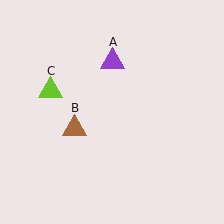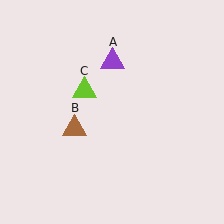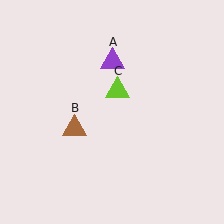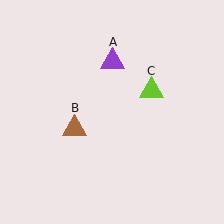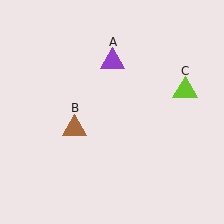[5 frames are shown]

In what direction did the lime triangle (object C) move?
The lime triangle (object C) moved right.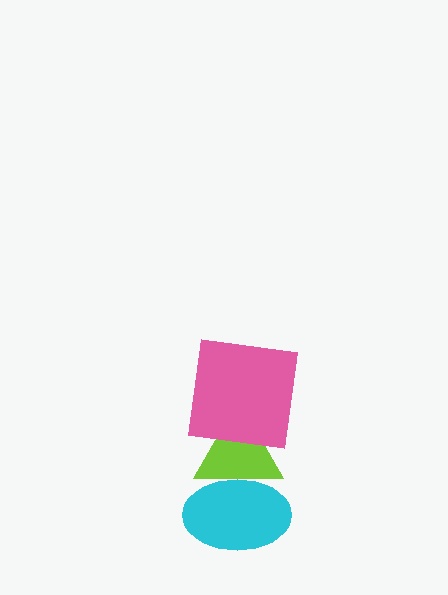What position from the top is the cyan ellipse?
The cyan ellipse is 3rd from the top.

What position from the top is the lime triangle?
The lime triangle is 2nd from the top.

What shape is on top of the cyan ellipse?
The lime triangle is on top of the cyan ellipse.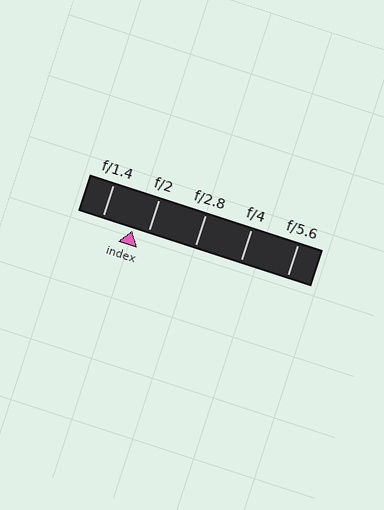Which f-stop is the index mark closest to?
The index mark is closest to f/2.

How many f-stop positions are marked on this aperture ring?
There are 5 f-stop positions marked.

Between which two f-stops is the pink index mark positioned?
The index mark is between f/1.4 and f/2.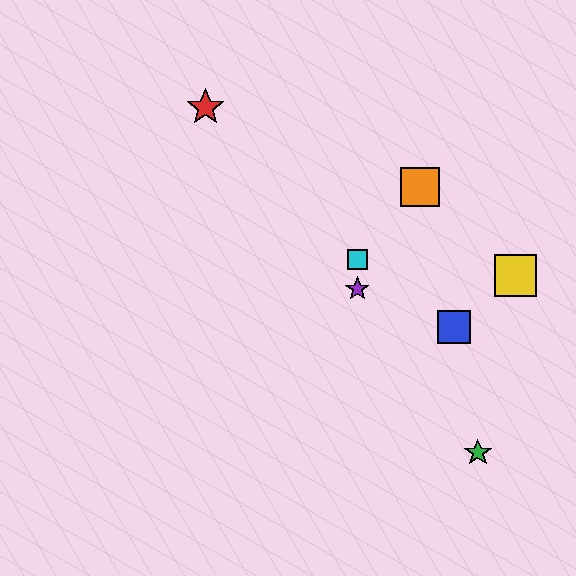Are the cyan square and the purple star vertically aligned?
Yes, both are at x≈357.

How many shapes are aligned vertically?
2 shapes (the purple star, the cyan square) are aligned vertically.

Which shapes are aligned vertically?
The purple star, the cyan square are aligned vertically.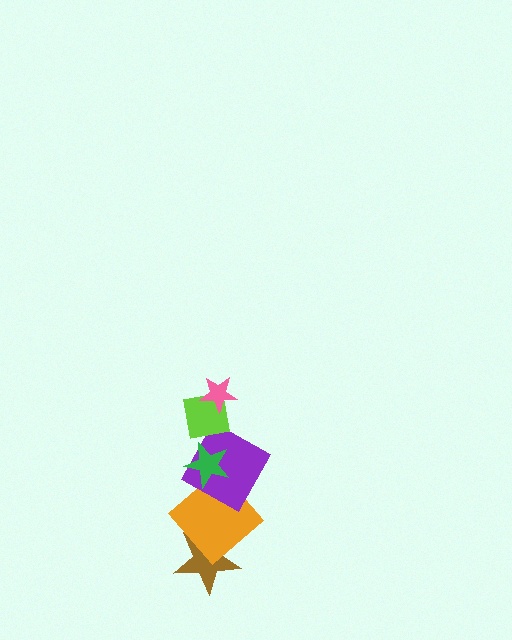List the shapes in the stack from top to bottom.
From top to bottom: the pink star, the lime square, the green star, the purple square, the orange diamond, the brown star.